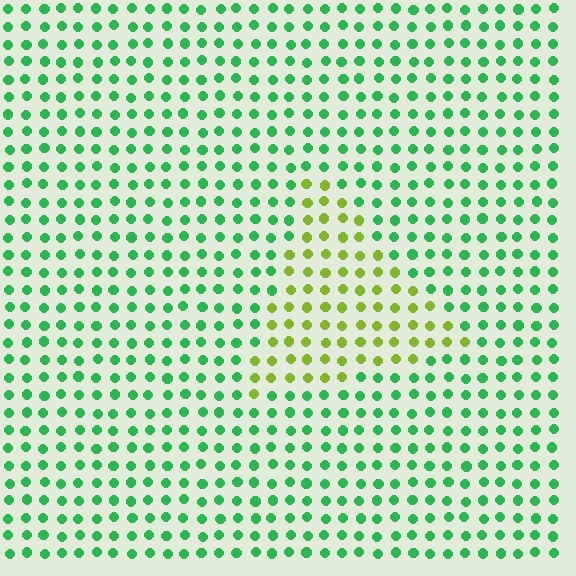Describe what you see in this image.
The image is filled with small green elements in a uniform arrangement. A triangle-shaped region is visible where the elements are tinted to a slightly different hue, forming a subtle color boundary.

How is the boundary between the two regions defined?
The boundary is defined purely by a slight shift in hue (about 54 degrees). Spacing, size, and orientation are identical on both sides.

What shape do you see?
I see a triangle.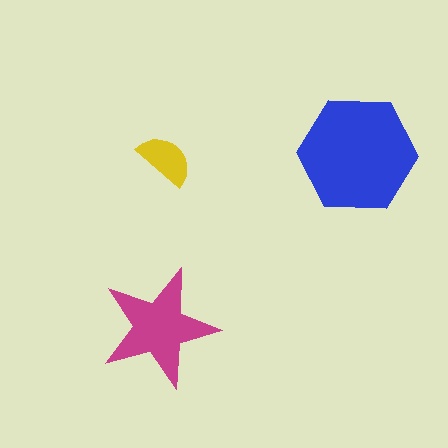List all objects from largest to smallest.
The blue hexagon, the magenta star, the yellow semicircle.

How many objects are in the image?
There are 3 objects in the image.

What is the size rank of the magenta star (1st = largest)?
2nd.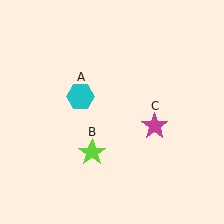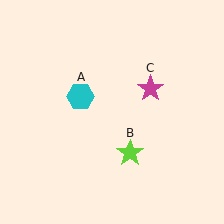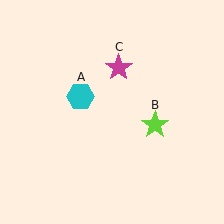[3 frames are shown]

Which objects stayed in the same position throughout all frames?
Cyan hexagon (object A) remained stationary.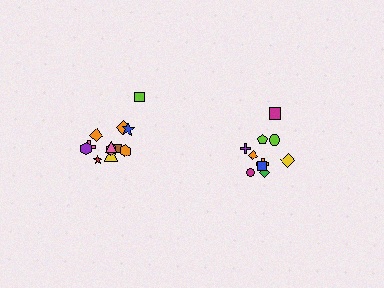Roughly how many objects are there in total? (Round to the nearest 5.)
Roughly 20 objects in total.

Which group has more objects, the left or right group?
The left group.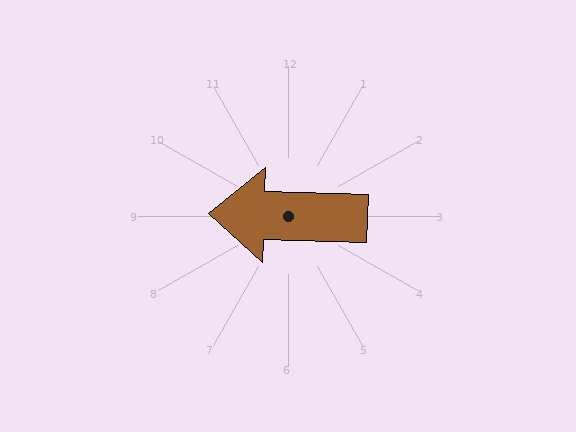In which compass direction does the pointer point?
West.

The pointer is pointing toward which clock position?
Roughly 9 o'clock.